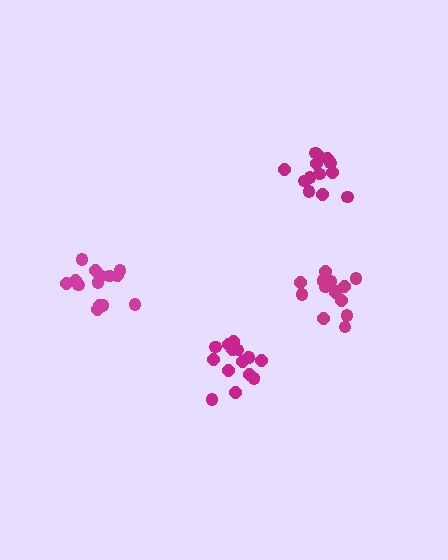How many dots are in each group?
Group 1: 15 dots, Group 2: 15 dots, Group 3: 15 dots, Group 4: 13 dots (58 total).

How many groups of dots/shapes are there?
There are 4 groups.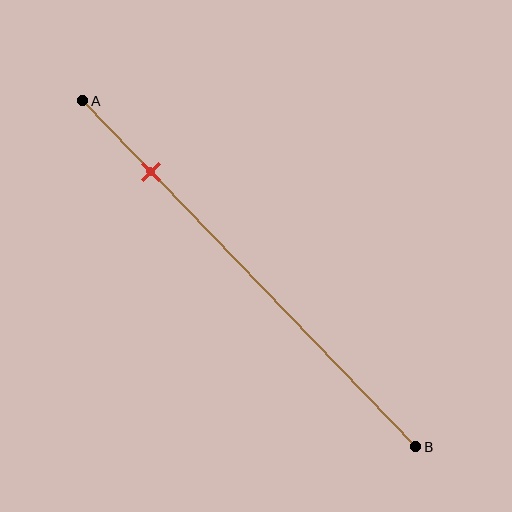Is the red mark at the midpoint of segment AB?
No, the mark is at about 20% from A, not at the 50% midpoint.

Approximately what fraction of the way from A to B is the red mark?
The red mark is approximately 20% of the way from A to B.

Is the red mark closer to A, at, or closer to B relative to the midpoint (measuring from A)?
The red mark is closer to point A than the midpoint of segment AB.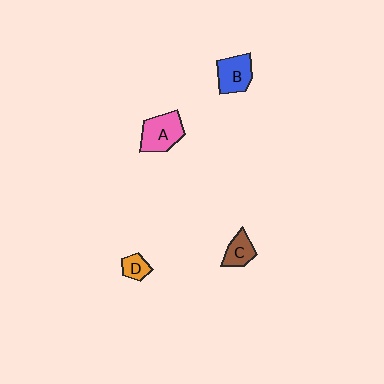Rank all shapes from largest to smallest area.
From largest to smallest: A (pink), B (blue), C (brown), D (orange).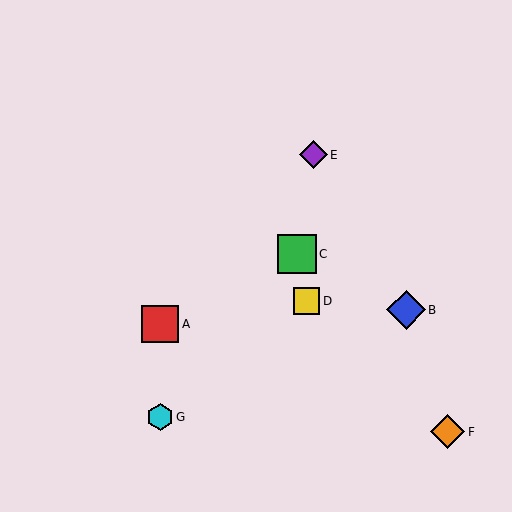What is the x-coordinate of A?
Object A is at x≈160.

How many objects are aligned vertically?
2 objects (A, G) are aligned vertically.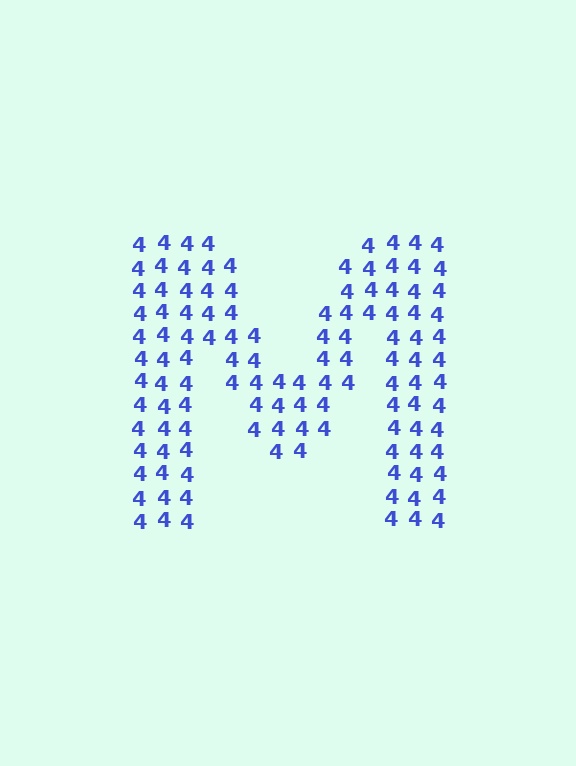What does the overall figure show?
The overall figure shows the letter M.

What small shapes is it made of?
It is made of small digit 4's.